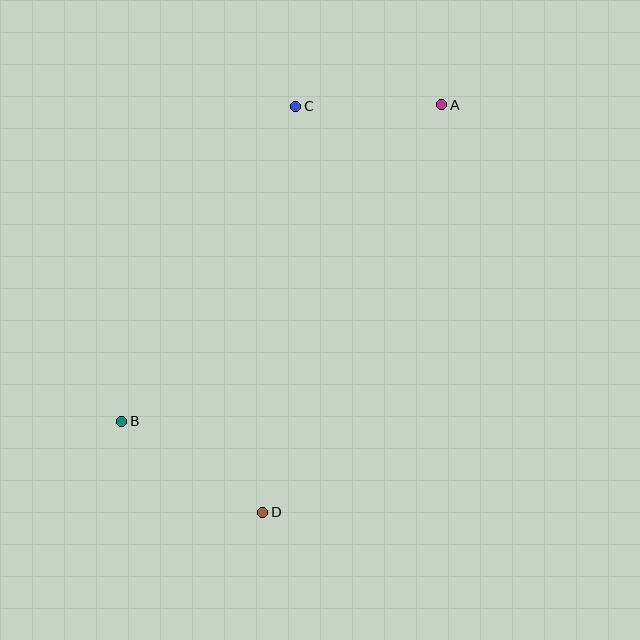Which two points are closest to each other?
Points A and C are closest to each other.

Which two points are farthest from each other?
Points A and B are farthest from each other.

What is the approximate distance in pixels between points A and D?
The distance between A and D is approximately 445 pixels.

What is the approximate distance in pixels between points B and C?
The distance between B and C is approximately 360 pixels.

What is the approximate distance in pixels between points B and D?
The distance between B and D is approximately 168 pixels.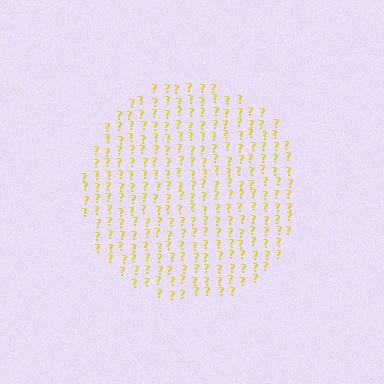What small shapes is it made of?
It is made of small question marks.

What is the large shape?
The large shape is a circle.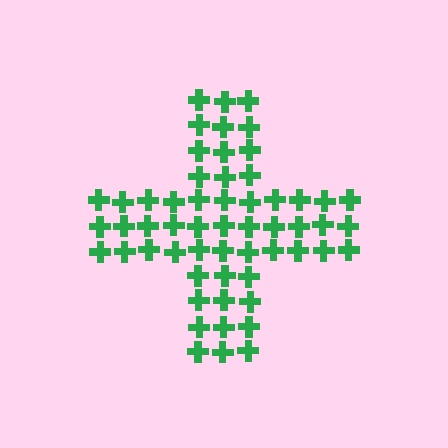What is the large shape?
The large shape is a cross.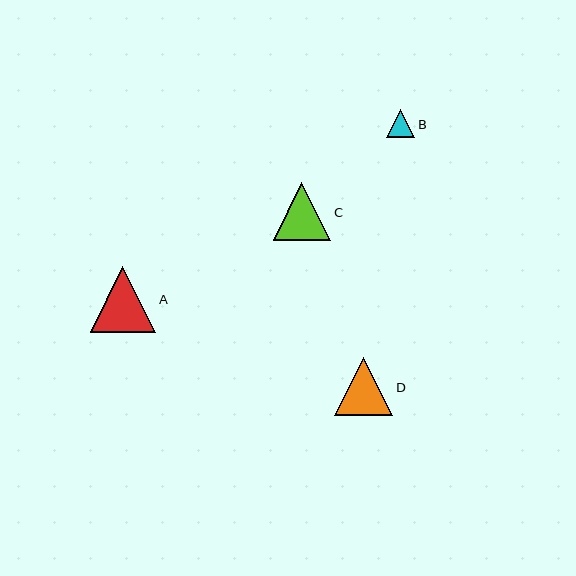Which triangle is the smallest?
Triangle B is the smallest with a size of approximately 29 pixels.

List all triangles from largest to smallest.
From largest to smallest: A, D, C, B.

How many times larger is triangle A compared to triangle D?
Triangle A is approximately 1.1 times the size of triangle D.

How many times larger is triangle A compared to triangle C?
Triangle A is approximately 1.1 times the size of triangle C.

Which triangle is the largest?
Triangle A is the largest with a size of approximately 65 pixels.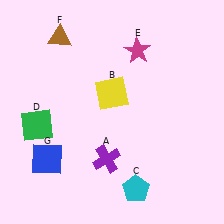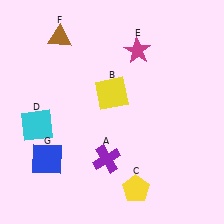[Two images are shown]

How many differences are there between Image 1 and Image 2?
There are 2 differences between the two images.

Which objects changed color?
C changed from cyan to yellow. D changed from green to cyan.